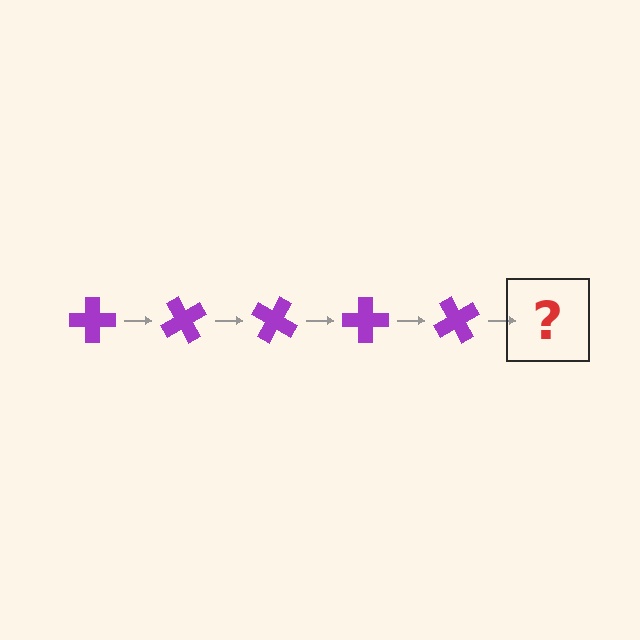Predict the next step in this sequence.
The next step is a purple cross rotated 300 degrees.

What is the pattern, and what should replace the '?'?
The pattern is that the cross rotates 60 degrees each step. The '?' should be a purple cross rotated 300 degrees.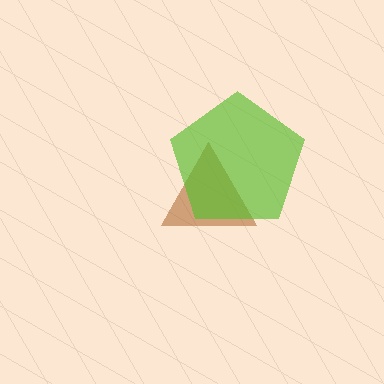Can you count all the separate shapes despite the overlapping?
Yes, there are 2 separate shapes.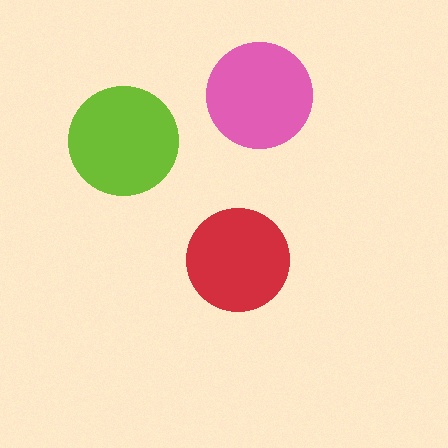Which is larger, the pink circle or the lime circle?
The lime one.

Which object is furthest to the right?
The pink circle is rightmost.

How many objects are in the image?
There are 3 objects in the image.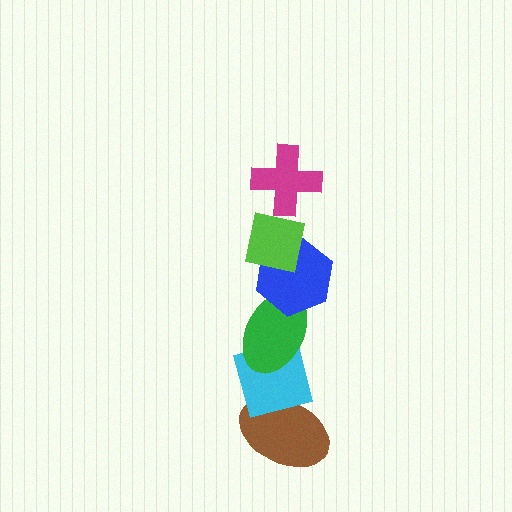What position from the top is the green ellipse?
The green ellipse is 4th from the top.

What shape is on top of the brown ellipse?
The cyan diamond is on top of the brown ellipse.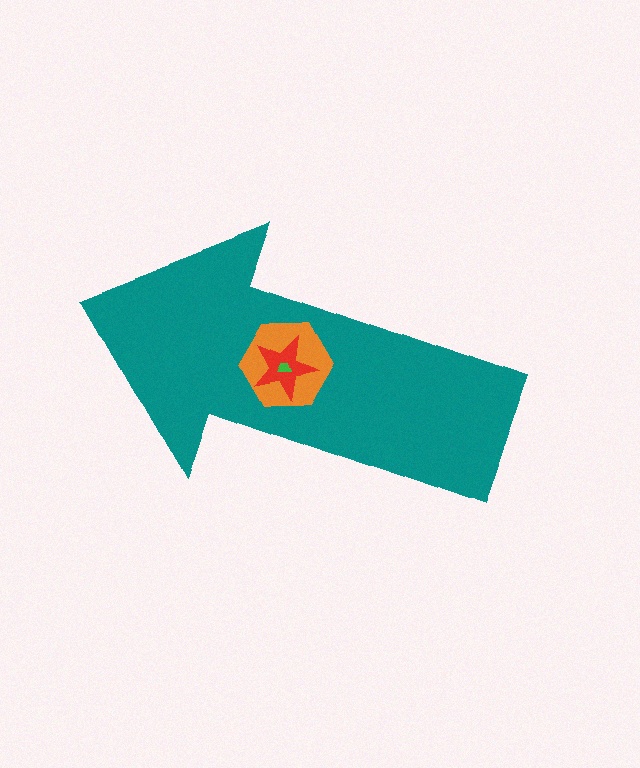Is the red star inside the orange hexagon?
Yes.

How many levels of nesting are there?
4.